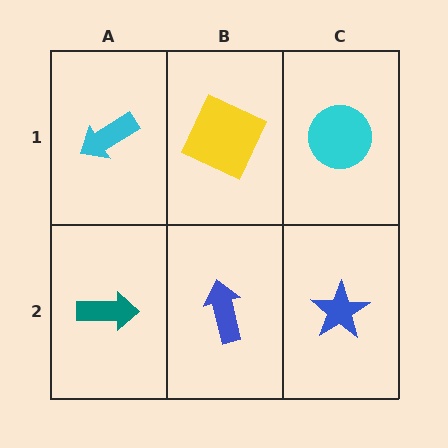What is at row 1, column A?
A cyan arrow.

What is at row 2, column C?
A blue star.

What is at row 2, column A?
A teal arrow.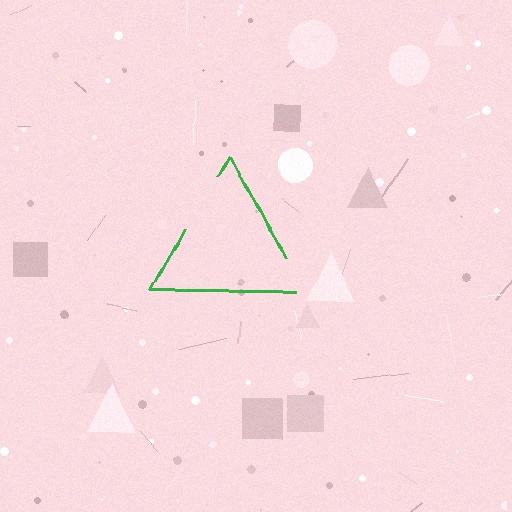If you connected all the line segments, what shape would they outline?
They would outline a triangle.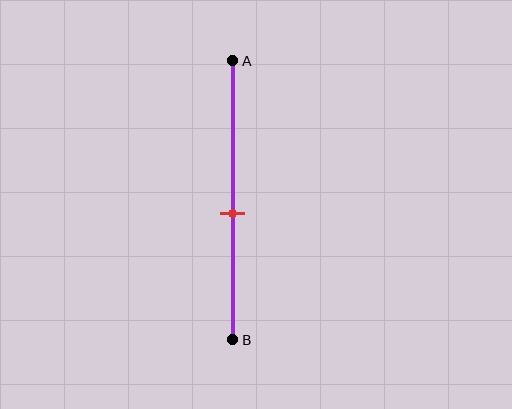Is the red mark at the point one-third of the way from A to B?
No, the mark is at about 55% from A, not at the 33% one-third point.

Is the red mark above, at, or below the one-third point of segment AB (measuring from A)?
The red mark is below the one-third point of segment AB.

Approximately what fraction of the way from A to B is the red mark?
The red mark is approximately 55% of the way from A to B.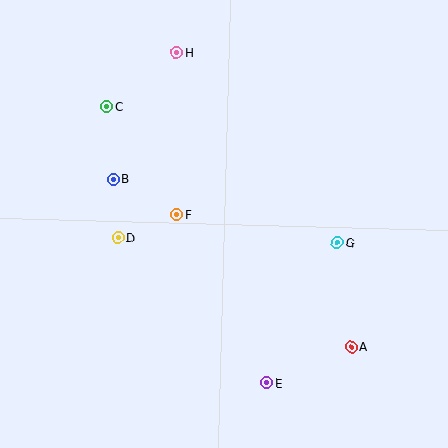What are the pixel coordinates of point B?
Point B is at (113, 179).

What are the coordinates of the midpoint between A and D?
The midpoint between A and D is at (235, 292).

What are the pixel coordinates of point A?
Point A is at (351, 347).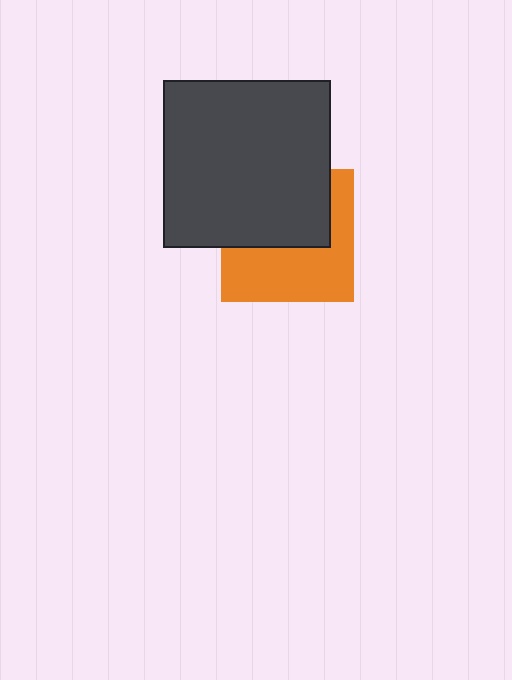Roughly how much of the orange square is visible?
About half of it is visible (roughly 51%).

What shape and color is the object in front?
The object in front is a dark gray square.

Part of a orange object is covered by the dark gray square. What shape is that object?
It is a square.